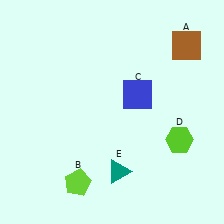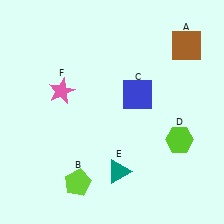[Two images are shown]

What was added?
A pink star (F) was added in Image 2.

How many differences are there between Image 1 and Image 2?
There is 1 difference between the two images.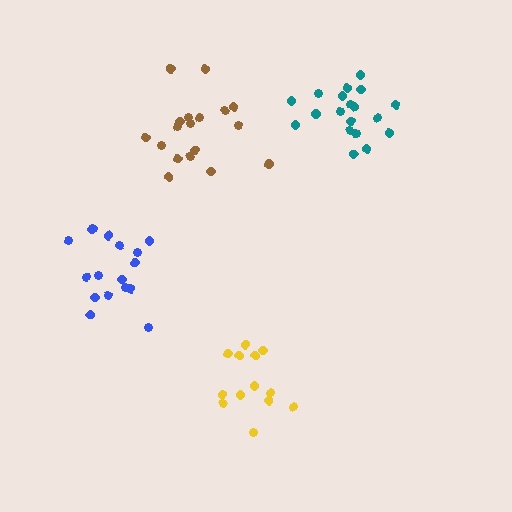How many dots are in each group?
Group 1: 17 dots, Group 2: 19 dots, Group 3: 18 dots, Group 4: 13 dots (67 total).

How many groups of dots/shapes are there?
There are 4 groups.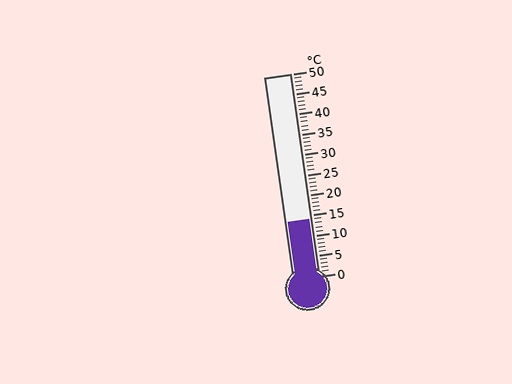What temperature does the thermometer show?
The thermometer shows approximately 14°C.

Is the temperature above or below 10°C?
The temperature is above 10°C.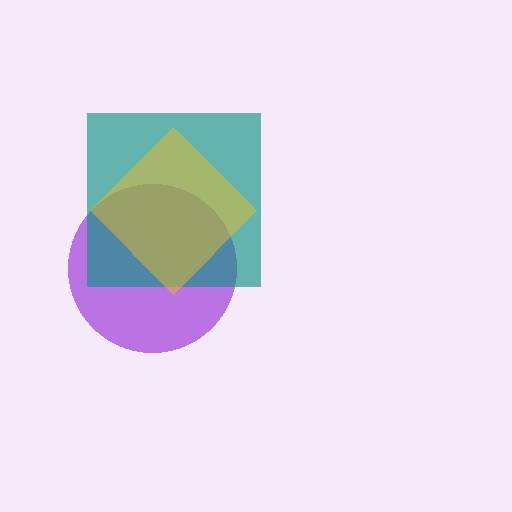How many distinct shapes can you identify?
There are 3 distinct shapes: a purple circle, a teal square, a yellow diamond.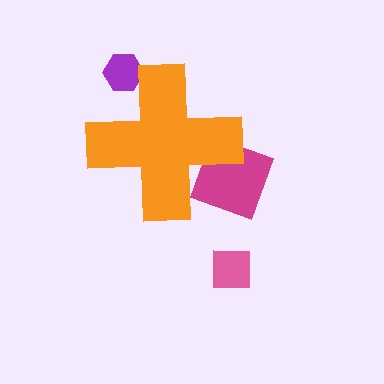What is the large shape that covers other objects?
An orange cross.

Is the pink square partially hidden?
No, the pink square is fully visible.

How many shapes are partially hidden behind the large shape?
2 shapes are partially hidden.